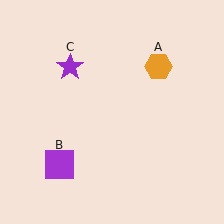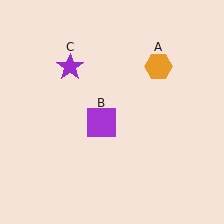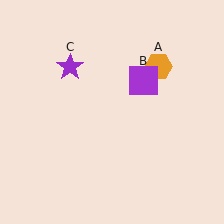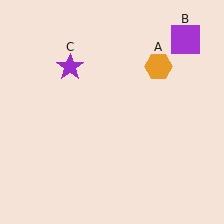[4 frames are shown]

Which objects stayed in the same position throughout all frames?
Orange hexagon (object A) and purple star (object C) remained stationary.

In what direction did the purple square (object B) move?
The purple square (object B) moved up and to the right.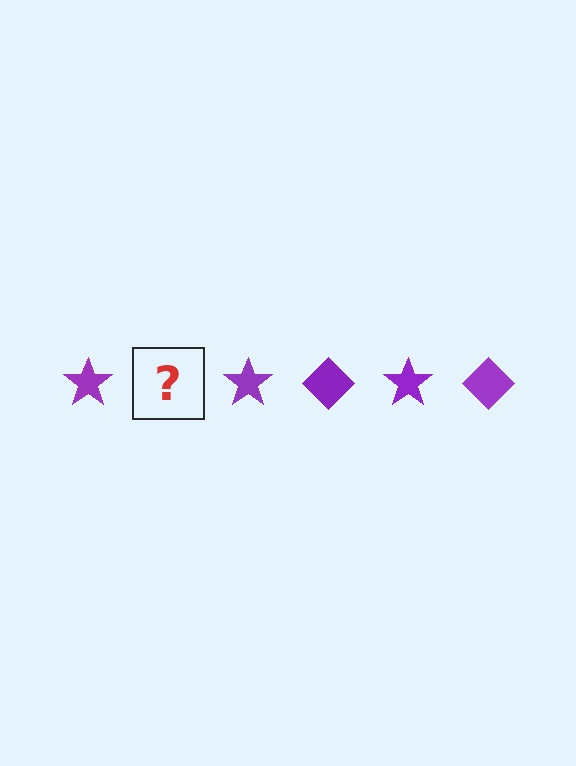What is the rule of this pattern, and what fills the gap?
The rule is that the pattern cycles through star, diamond shapes in purple. The gap should be filled with a purple diamond.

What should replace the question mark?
The question mark should be replaced with a purple diamond.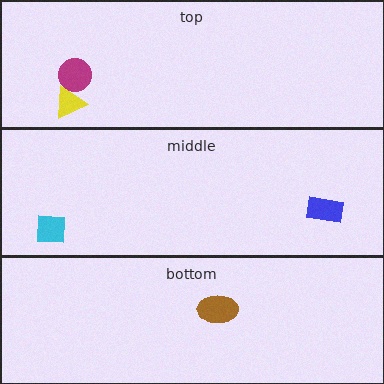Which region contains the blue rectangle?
The middle region.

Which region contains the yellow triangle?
The top region.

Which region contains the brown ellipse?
The bottom region.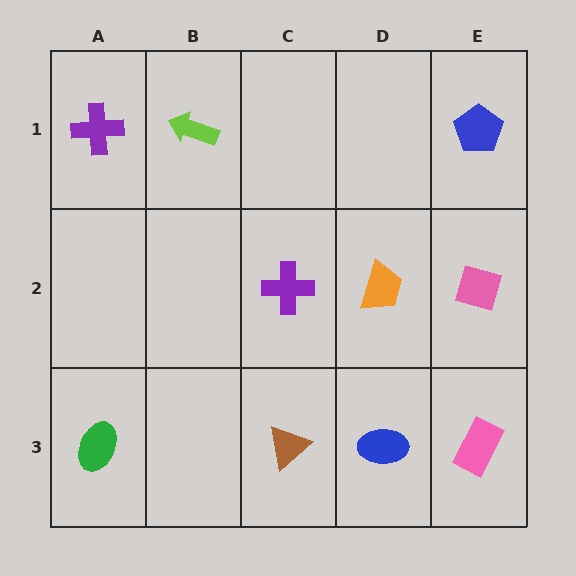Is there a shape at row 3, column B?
No, that cell is empty.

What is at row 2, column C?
A purple cross.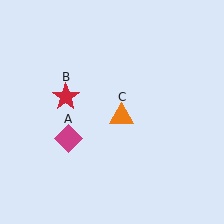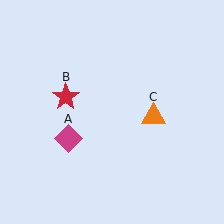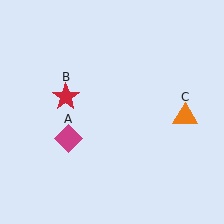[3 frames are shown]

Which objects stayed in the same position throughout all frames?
Magenta diamond (object A) and red star (object B) remained stationary.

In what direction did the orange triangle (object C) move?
The orange triangle (object C) moved right.